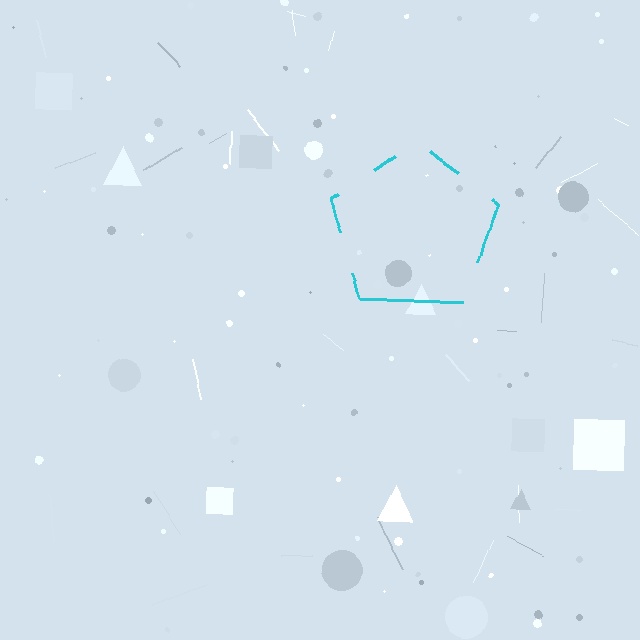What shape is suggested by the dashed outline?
The dashed outline suggests a pentagon.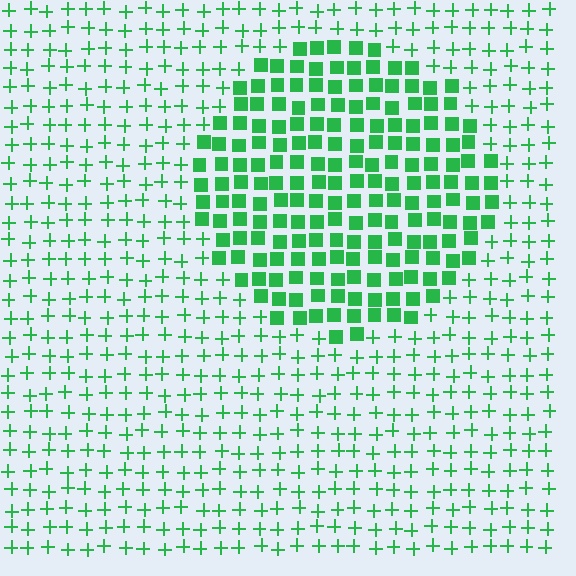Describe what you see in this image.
The image is filled with small green elements arranged in a uniform grid. A circle-shaped region contains squares, while the surrounding area contains plus signs. The boundary is defined purely by the change in element shape.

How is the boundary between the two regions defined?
The boundary is defined by a change in element shape: squares inside vs. plus signs outside. All elements share the same color and spacing.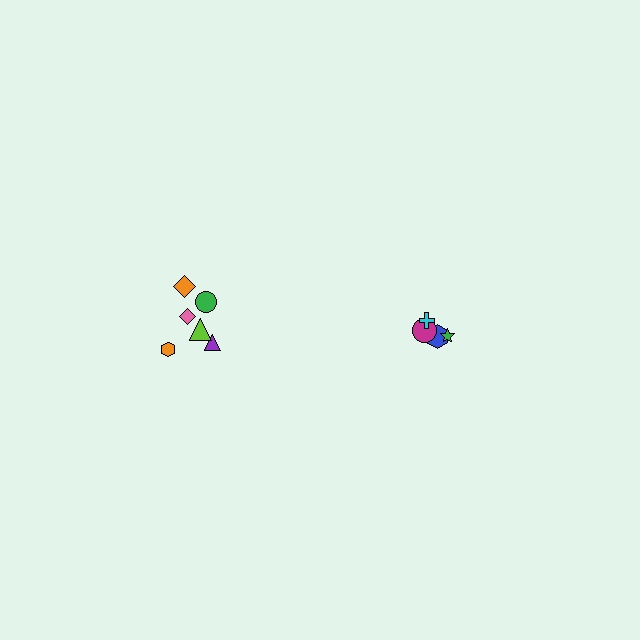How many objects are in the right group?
There are 4 objects.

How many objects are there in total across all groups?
There are 10 objects.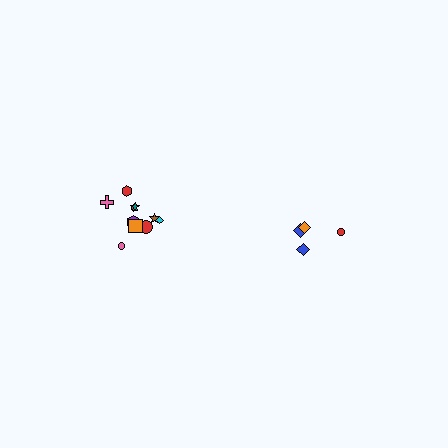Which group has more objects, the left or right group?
The left group.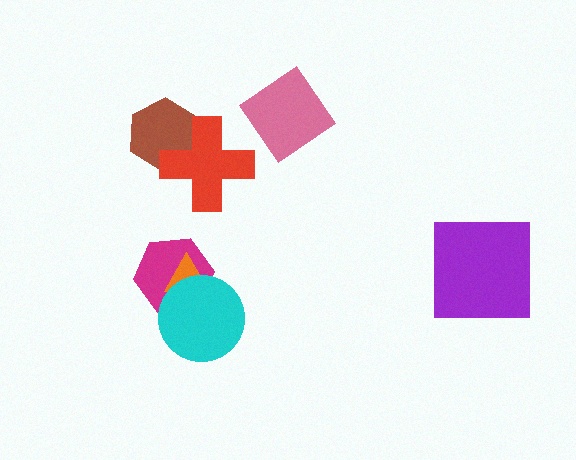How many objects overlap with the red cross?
1 object overlaps with the red cross.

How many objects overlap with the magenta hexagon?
2 objects overlap with the magenta hexagon.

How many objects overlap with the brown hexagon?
1 object overlaps with the brown hexagon.